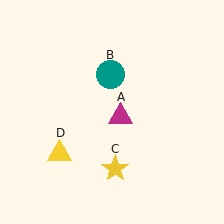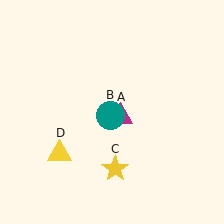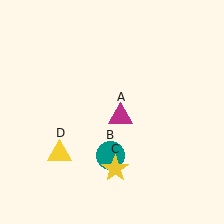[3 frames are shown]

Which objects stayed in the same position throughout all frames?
Magenta triangle (object A) and yellow star (object C) and yellow triangle (object D) remained stationary.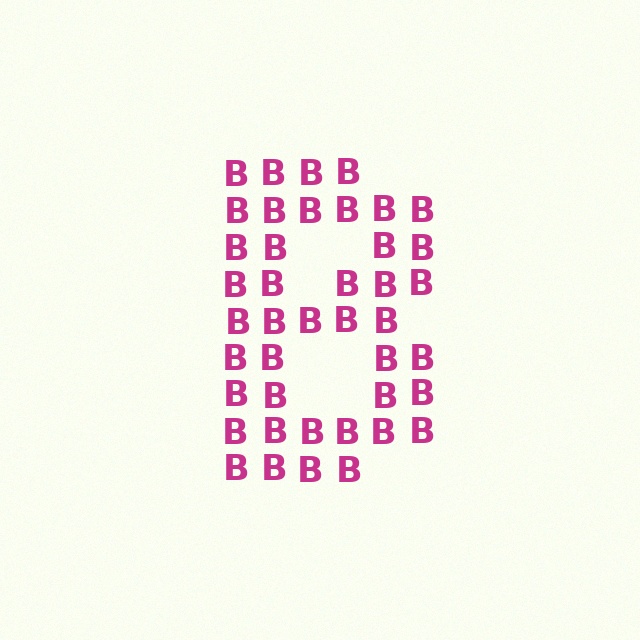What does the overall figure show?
The overall figure shows the letter B.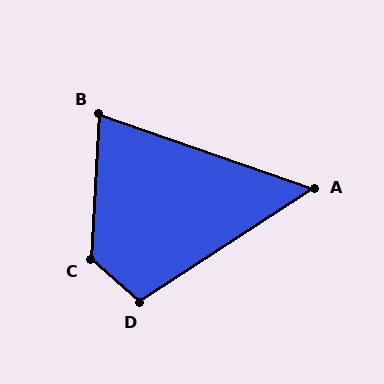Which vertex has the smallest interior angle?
A, at approximately 52 degrees.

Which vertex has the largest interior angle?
C, at approximately 128 degrees.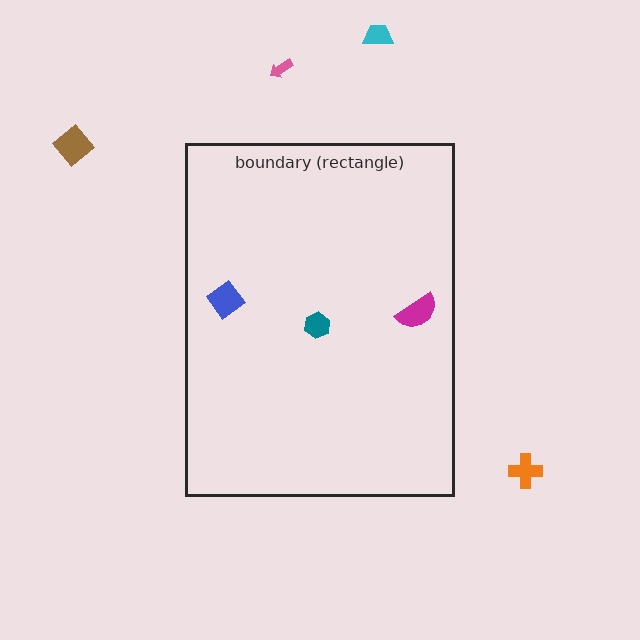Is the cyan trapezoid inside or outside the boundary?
Outside.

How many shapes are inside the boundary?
3 inside, 4 outside.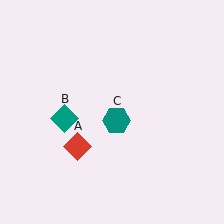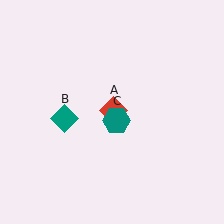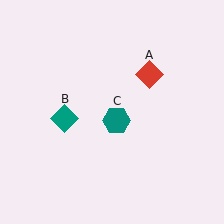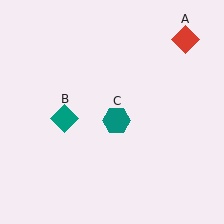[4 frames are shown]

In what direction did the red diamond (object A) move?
The red diamond (object A) moved up and to the right.